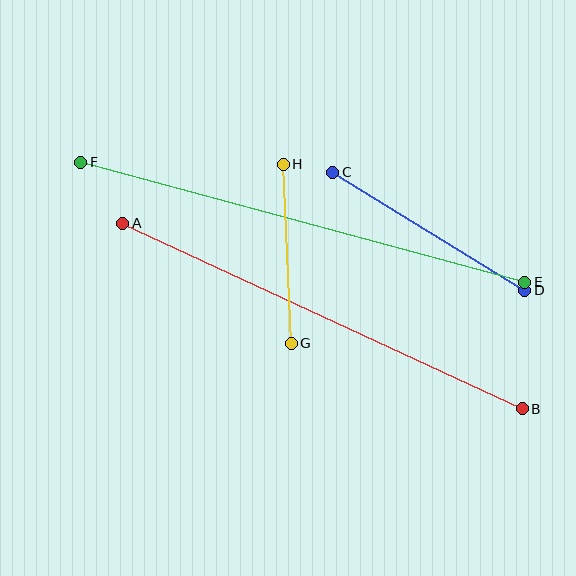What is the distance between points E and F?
The distance is approximately 460 pixels.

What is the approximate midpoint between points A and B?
The midpoint is at approximately (323, 316) pixels.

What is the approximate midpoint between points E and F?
The midpoint is at approximately (303, 222) pixels.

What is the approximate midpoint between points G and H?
The midpoint is at approximately (287, 254) pixels.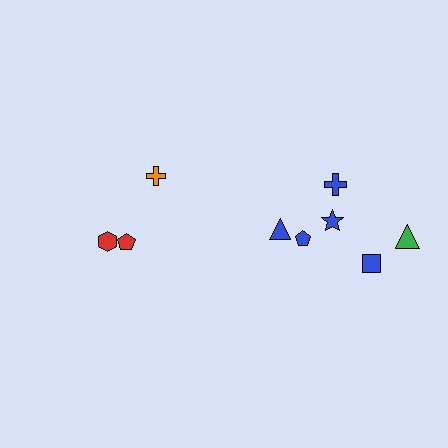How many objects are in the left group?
There are 3 objects.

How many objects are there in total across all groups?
There are 9 objects.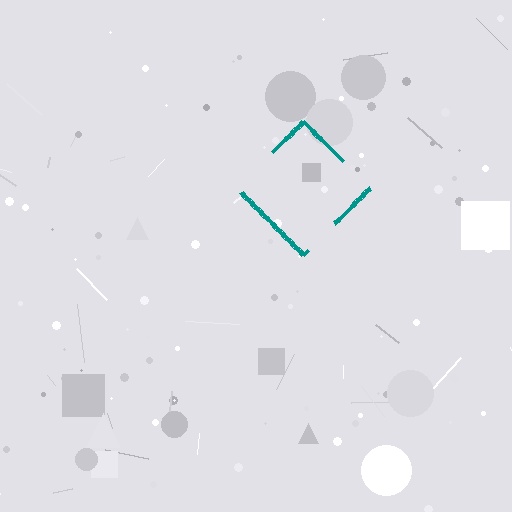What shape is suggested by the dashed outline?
The dashed outline suggests a diamond.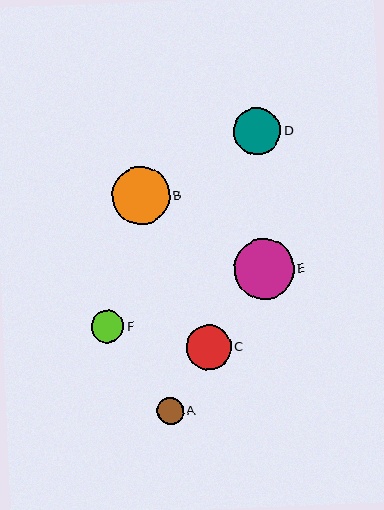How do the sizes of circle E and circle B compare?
Circle E and circle B are approximately the same size.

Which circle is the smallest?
Circle A is the smallest with a size of approximately 27 pixels.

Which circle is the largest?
Circle E is the largest with a size of approximately 60 pixels.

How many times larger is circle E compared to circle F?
Circle E is approximately 1.8 times the size of circle F.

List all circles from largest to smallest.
From largest to smallest: E, B, D, C, F, A.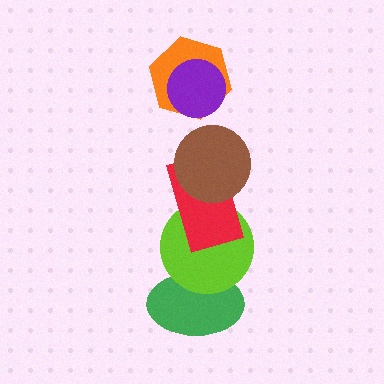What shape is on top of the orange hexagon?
The purple circle is on top of the orange hexagon.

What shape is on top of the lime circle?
The red rectangle is on top of the lime circle.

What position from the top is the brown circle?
The brown circle is 3rd from the top.